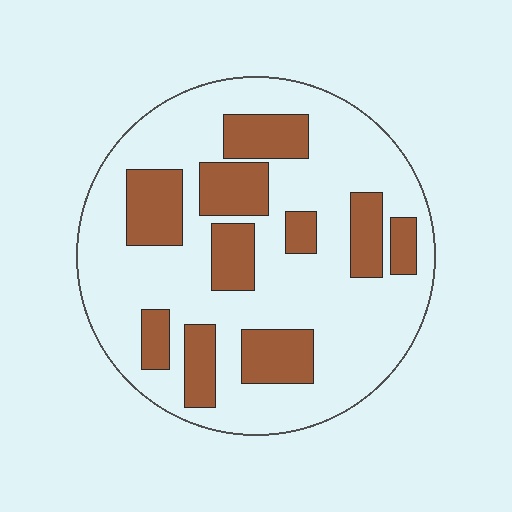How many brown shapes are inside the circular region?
10.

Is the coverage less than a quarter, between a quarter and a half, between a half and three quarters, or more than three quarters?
Between a quarter and a half.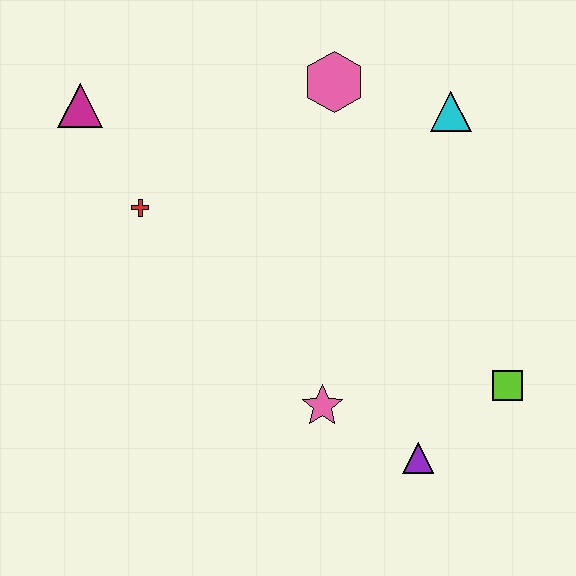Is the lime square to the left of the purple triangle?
No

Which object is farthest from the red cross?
The lime square is farthest from the red cross.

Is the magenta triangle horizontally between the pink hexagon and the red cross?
No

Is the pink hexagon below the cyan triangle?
No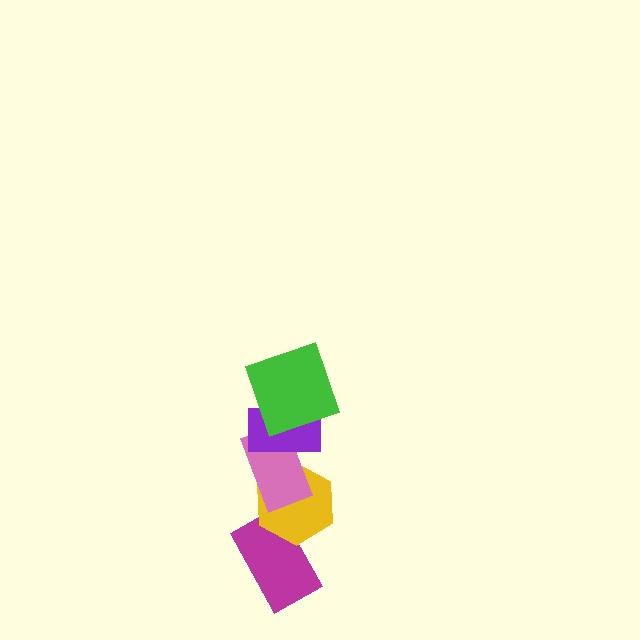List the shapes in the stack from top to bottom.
From top to bottom: the green square, the purple rectangle, the pink rectangle, the yellow hexagon, the magenta rectangle.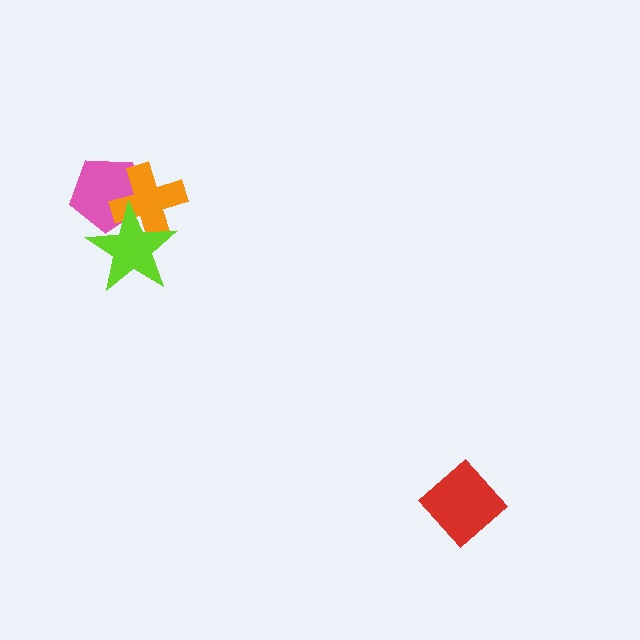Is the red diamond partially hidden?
No, no other shape covers it.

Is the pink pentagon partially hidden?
Yes, it is partially covered by another shape.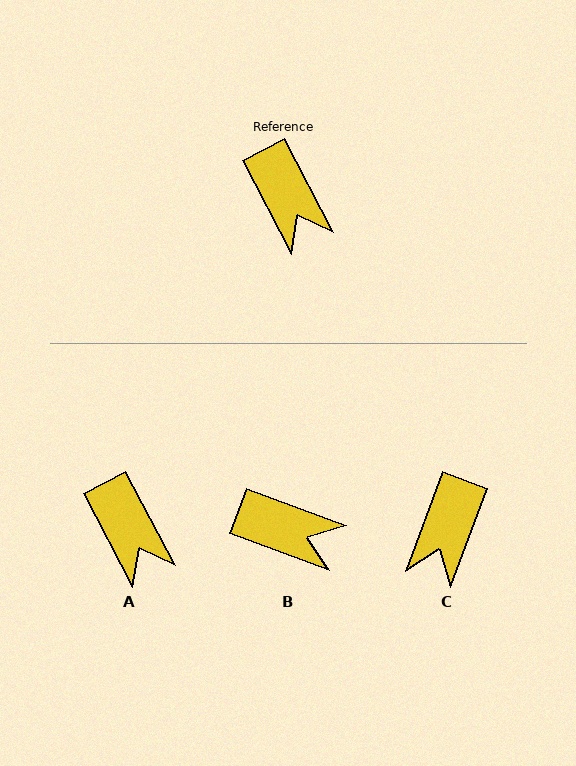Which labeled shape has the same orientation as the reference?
A.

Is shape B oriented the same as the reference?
No, it is off by about 42 degrees.